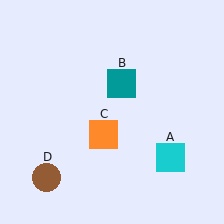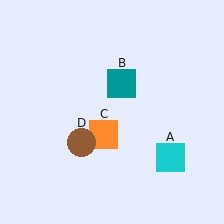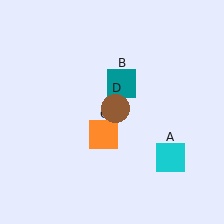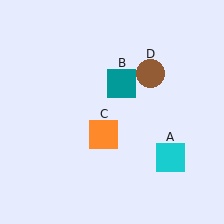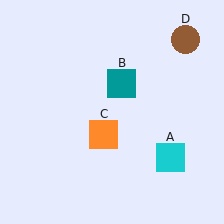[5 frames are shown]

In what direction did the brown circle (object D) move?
The brown circle (object D) moved up and to the right.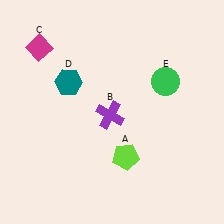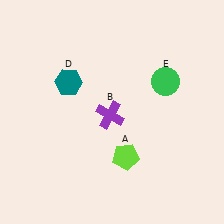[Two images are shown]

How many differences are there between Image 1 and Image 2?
There is 1 difference between the two images.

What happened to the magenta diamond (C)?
The magenta diamond (C) was removed in Image 2. It was in the top-left area of Image 1.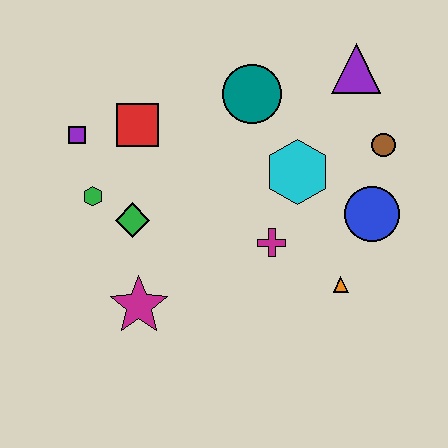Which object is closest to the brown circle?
The blue circle is closest to the brown circle.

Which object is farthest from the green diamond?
The purple triangle is farthest from the green diamond.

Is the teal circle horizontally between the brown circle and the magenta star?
Yes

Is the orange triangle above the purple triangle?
No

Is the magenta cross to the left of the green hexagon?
No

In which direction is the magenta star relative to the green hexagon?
The magenta star is below the green hexagon.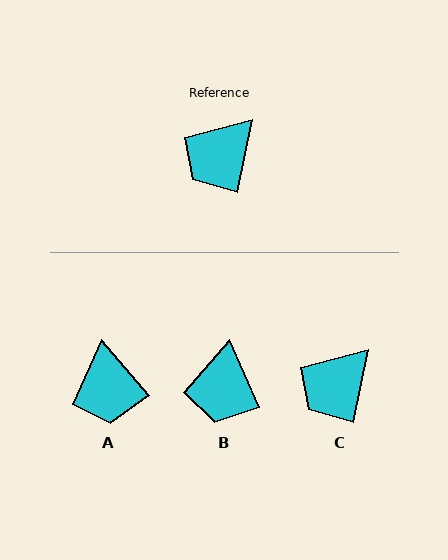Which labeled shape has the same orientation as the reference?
C.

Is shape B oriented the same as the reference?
No, it is off by about 35 degrees.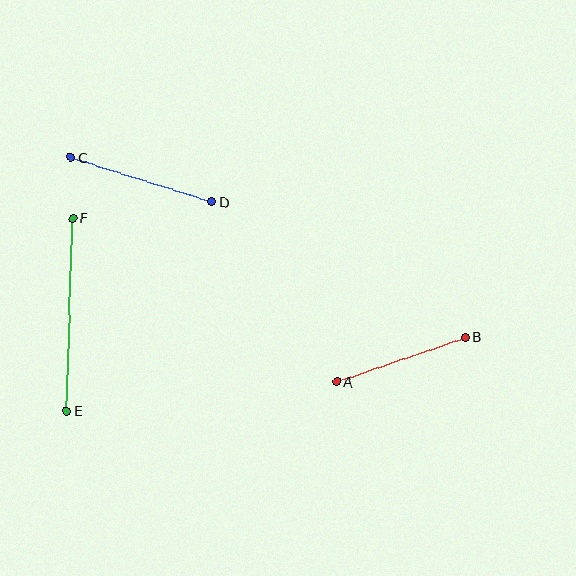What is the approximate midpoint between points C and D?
The midpoint is at approximately (141, 179) pixels.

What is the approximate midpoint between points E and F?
The midpoint is at approximately (70, 314) pixels.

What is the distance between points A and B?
The distance is approximately 136 pixels.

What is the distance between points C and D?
The distance is approximately 148 pixels.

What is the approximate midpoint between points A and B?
The midpoint is at approximately (401, 359) pixels.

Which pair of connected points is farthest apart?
Points E and F are farthest apart.